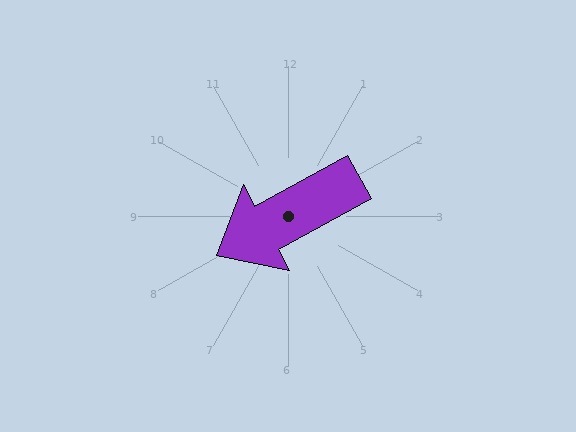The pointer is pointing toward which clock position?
Roughly 8 o'clock.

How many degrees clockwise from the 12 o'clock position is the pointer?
Approximately 241 degrees.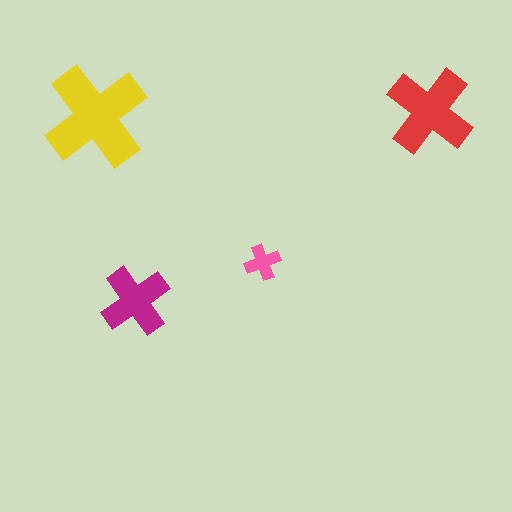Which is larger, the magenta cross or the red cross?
The red one.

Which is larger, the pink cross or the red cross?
The red one.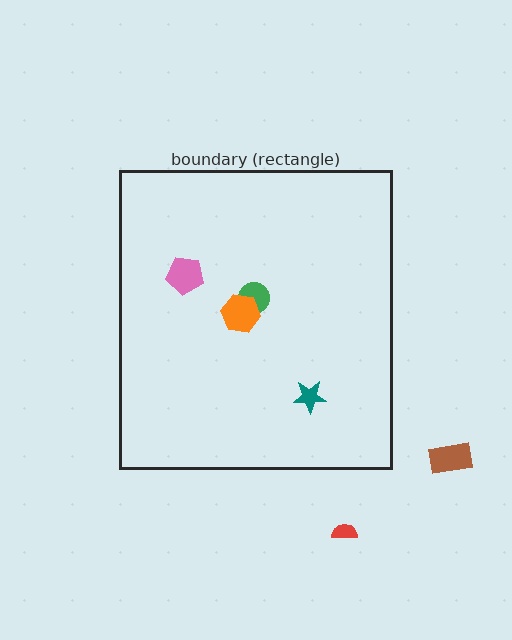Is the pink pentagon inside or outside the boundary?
Inside.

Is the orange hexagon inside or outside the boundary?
Inside.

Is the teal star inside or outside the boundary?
Inside.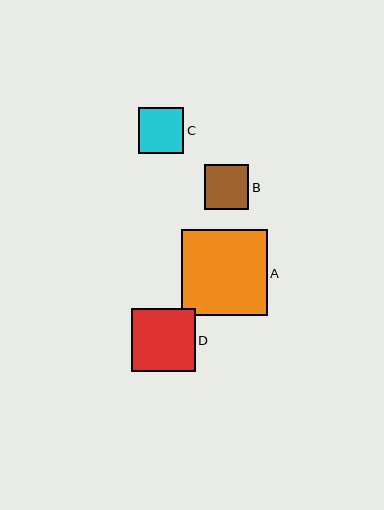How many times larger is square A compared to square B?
Square A is approximately 1.9 times the size of square B.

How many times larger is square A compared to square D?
Square A is approximately 1.4 times the size of square D.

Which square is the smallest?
Square B is the smallest with a size of approximately 45 pixels.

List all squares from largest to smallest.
From largest to smallest: A, D, C, B.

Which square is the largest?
Square A is the largest with a size of approximately 86 pixels.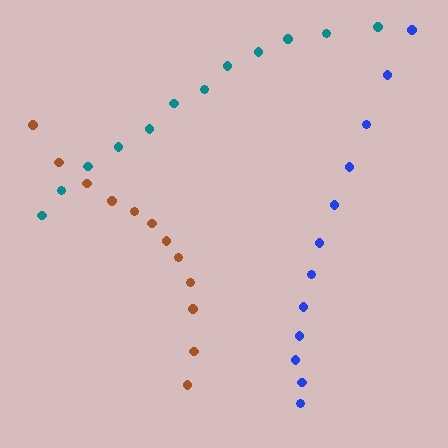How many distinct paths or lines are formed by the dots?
There are 3 distinct paths.